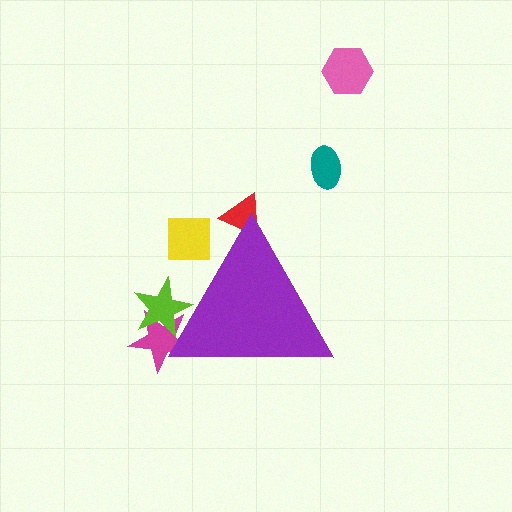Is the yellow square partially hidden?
Yes, the yellow square is partially hidden behind the purple triangle.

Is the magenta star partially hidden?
Yes, the magenta star is partially hidden behind the purple triangle.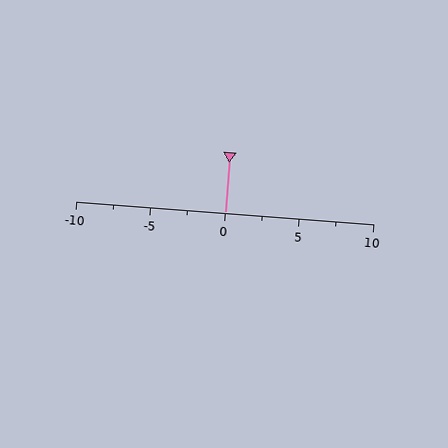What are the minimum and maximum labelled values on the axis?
The axis runs from -10 to 10.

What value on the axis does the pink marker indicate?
The marker indicates approximately 0.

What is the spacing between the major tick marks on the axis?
The major ticks are spaced 5 apart.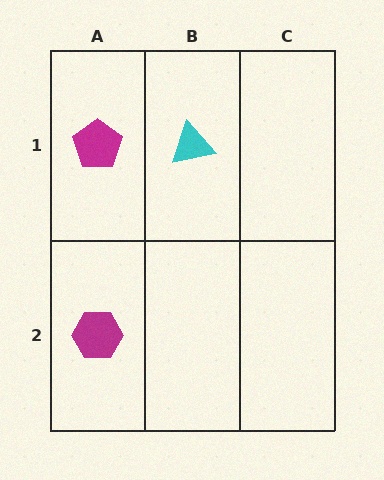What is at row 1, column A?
A magenta pentagon.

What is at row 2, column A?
A magenta hexagon.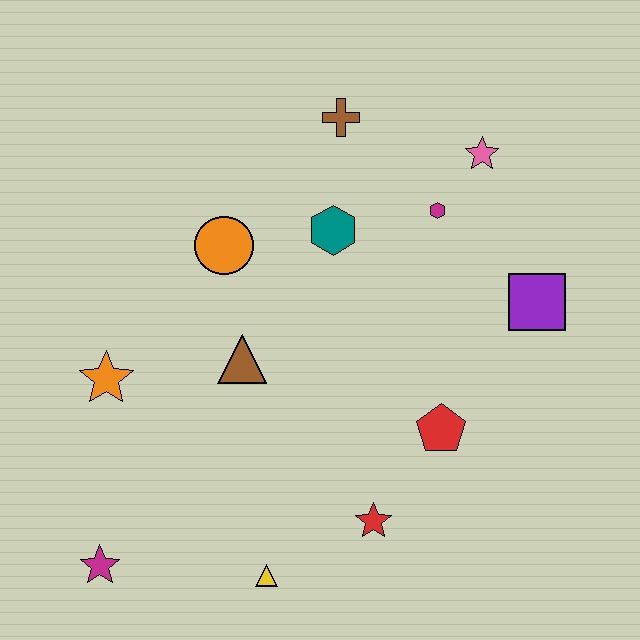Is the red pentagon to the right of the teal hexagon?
Yes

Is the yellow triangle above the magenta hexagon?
No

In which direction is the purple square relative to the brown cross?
The purple square is to the right of the brown cross.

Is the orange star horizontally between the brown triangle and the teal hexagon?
No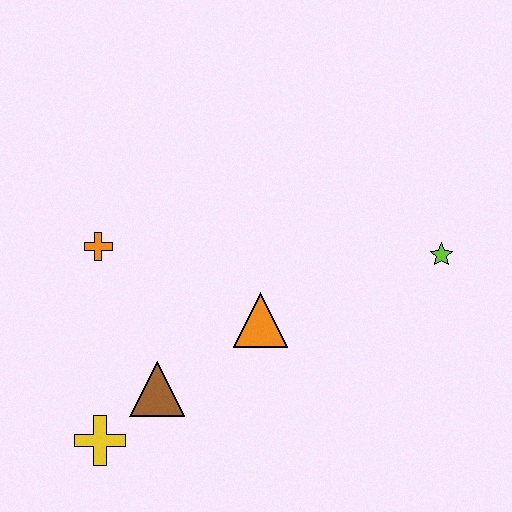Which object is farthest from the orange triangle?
The yellow cross is farthest from the orange triangle.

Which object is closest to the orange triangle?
The brown triangle is closest to the orange triangle.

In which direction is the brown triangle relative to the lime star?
The brown triangle is to the left of the lime star.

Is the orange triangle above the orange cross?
No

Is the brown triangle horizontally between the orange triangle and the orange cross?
Yes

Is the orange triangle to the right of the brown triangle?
Yes